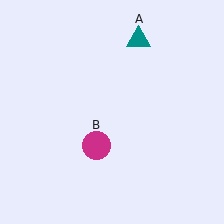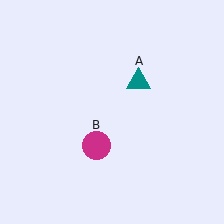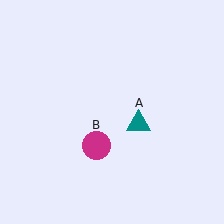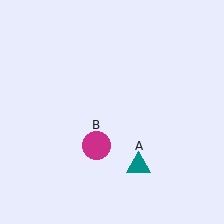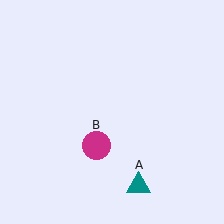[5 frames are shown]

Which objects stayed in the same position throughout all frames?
Magenta circle (object B) remained stationary.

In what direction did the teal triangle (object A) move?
The teal triangle (object A) moved down.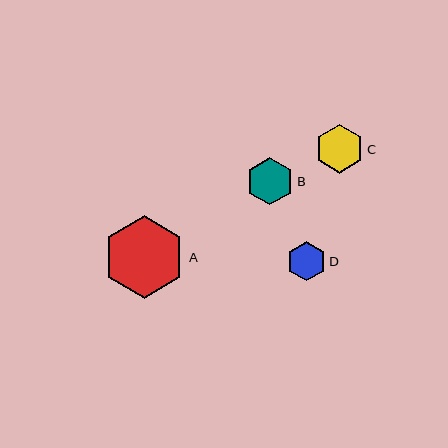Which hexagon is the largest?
Hexagon A is the largest with a size of approximately 82 pixels.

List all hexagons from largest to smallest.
From largest to smallest: A, C, B, D.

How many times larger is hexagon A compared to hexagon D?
Hexagon A is approximately 2.1 times the size of hexagon D.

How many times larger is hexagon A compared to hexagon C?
Hexagon A is approximately 1.7 times the size of hexagon C.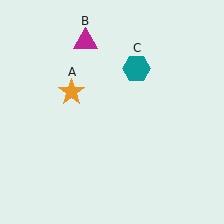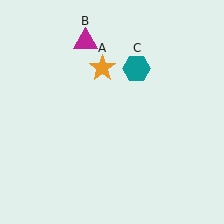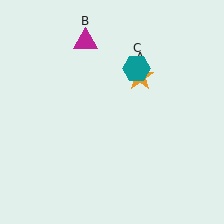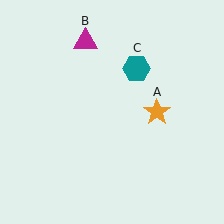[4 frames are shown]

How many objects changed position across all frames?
1 object changed position: orange star (object A).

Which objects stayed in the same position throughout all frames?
Magenta triangle (object B) and teal hexagon (object C) remained stationary.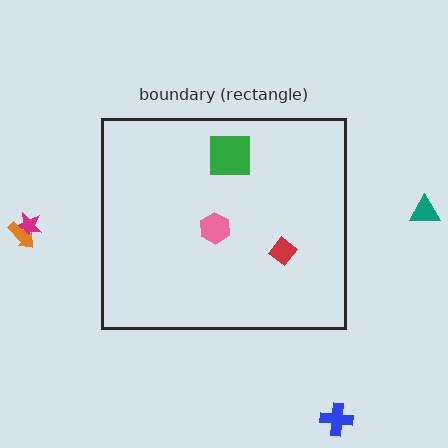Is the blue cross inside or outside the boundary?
Outside.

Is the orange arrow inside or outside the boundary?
Outside.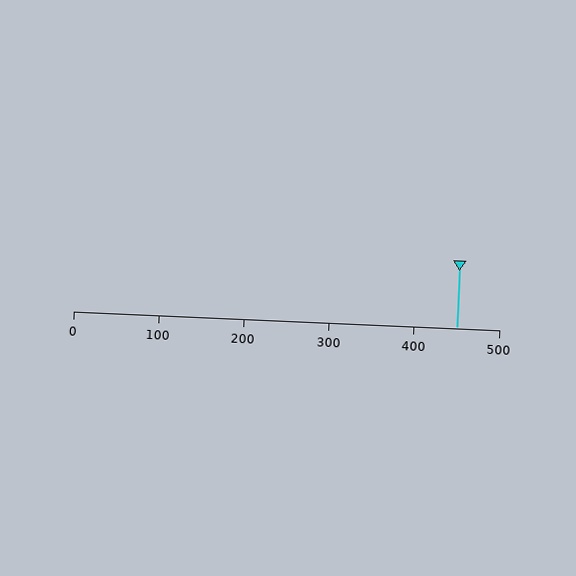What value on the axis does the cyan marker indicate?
The marker indicates approximately 450.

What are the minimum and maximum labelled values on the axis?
The axis runs from 0 to 500.